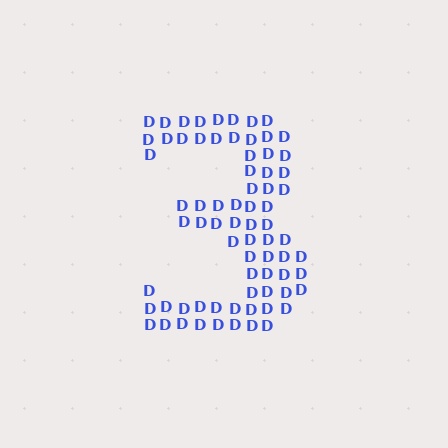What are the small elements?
The small elements are letter D's.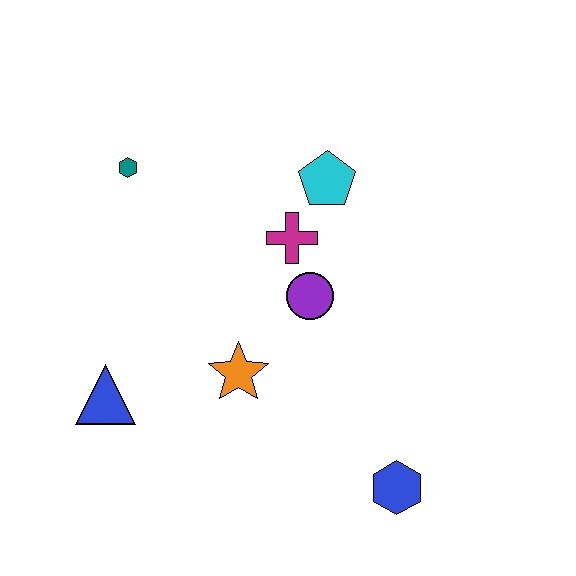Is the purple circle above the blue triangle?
Yes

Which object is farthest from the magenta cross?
The blue hexagon is farthest from the magenta cross.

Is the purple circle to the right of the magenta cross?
Yes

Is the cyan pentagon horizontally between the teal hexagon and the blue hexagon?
Yes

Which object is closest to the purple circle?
The magenta cross is closest to the purple circle.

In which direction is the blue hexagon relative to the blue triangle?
The blue hexagon is to the right of the blue triangle.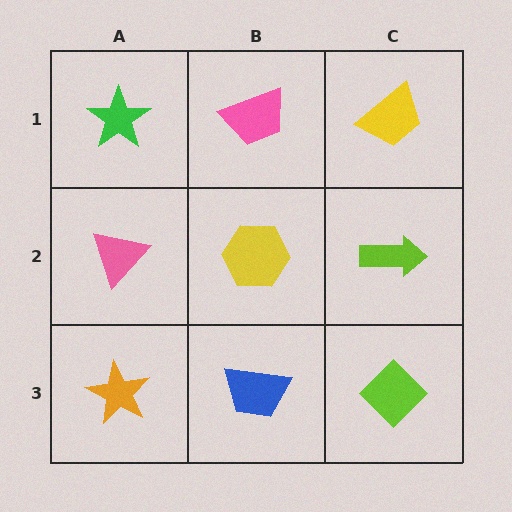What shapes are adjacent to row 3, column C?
A lime arrow (row 2, column C), a blue trapezoid (row 3, column B).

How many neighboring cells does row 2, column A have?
3.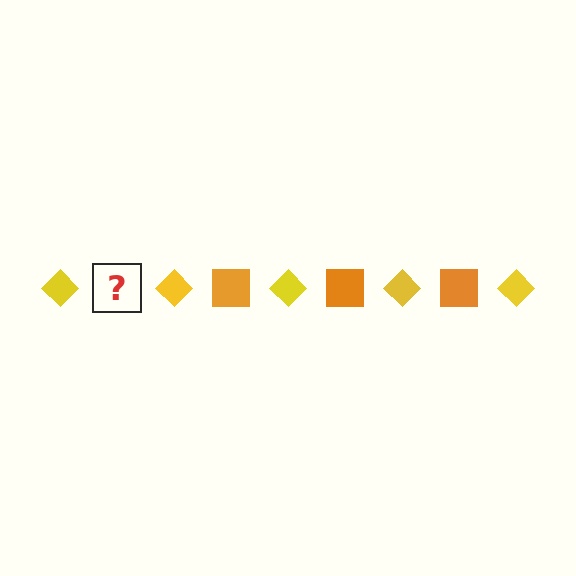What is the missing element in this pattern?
The missing element is an orange square.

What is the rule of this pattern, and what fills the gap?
The rule is that the pattern alternates between yellow diamond and orange square. The gap should be filled with an orange square.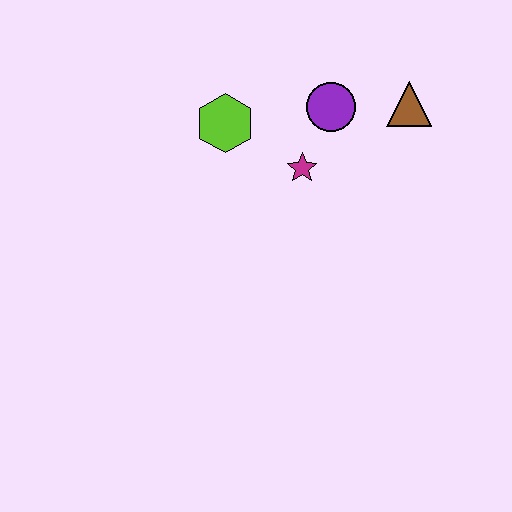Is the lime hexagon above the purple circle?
No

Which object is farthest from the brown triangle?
The lime hexagon is farthest from the brown triangle.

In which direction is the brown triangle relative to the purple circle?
The brown triangle is to the right of the purple circle.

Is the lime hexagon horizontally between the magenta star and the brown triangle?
No